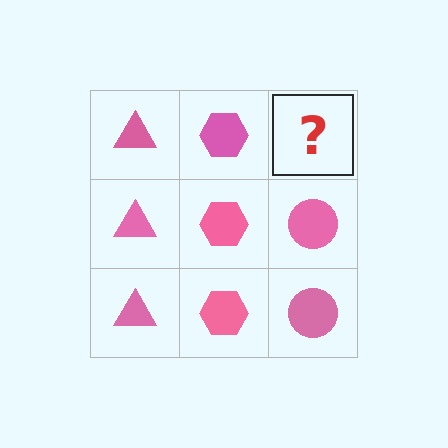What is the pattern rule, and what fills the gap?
The rule is that each column has a consistent shape. The gap should be filled with a pink circle.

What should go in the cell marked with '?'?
The missing cell should contain a pink circle.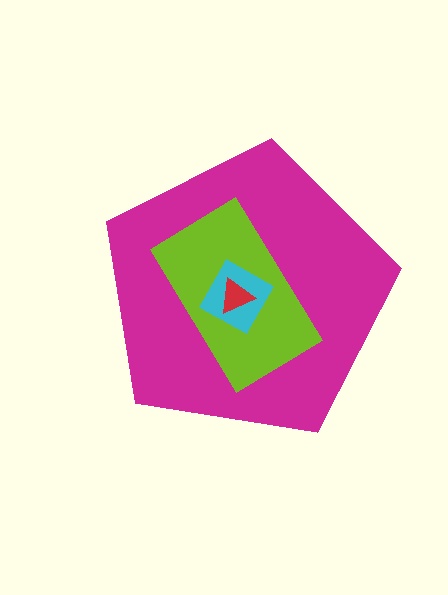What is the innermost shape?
The red triangle.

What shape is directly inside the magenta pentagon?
The lime rectangle.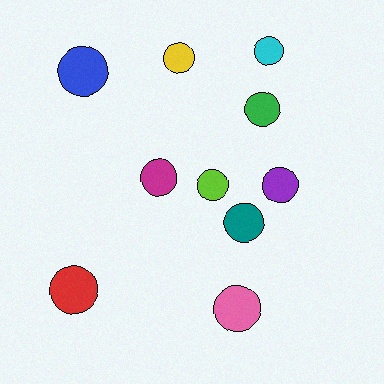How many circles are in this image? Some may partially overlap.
There are 10 circles.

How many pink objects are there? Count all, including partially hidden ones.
There is 1 pink object.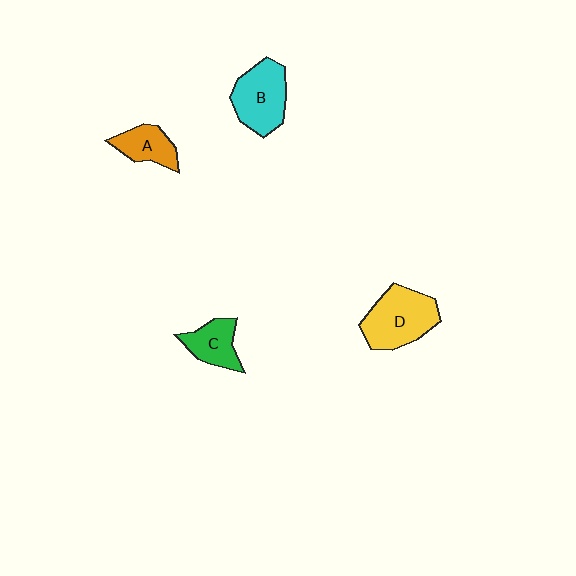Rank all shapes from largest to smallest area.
From largest to smallest: D (yellow), B (cyan), C (green), A (orange).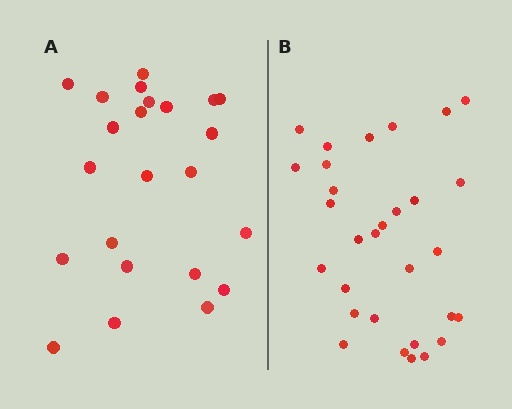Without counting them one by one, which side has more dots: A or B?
Region B (the right region) has more dots.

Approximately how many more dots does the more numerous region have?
Region B has roughly 8 or so more dots than region A.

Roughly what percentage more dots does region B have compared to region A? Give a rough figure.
About 30% more.